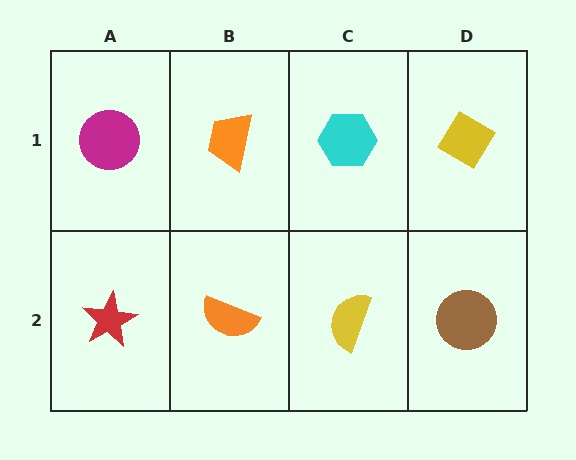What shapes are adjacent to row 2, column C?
A cyan hexagon (row 1, column C), an orange semicircle (row 2, column B), a brown circle (row 2, column D).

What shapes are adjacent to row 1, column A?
A red star (row 2, column A), an orange trapezoid (row 1, column B).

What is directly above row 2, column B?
An orange trapezoid.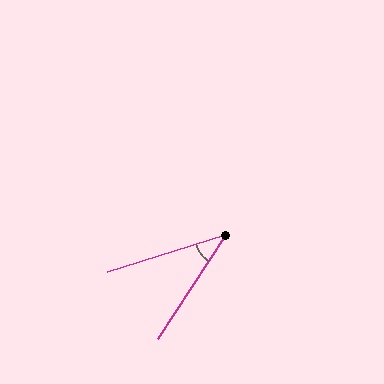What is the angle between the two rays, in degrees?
Approximately 39 degrees.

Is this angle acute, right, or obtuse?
It is acute.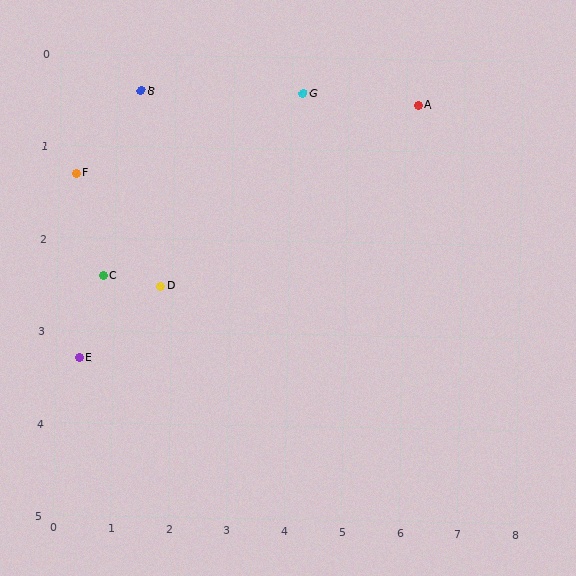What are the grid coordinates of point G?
Point G is at approximately (4.2, 0.4).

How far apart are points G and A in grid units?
Points G and A are about 2.0 grid units apart.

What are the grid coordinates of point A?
Point A is at approximately (6.2, 0.5).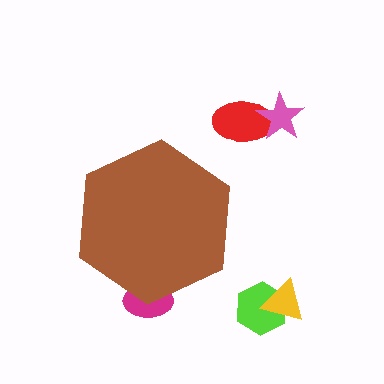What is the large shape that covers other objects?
A brown hexagon.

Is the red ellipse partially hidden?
No, the red ellipse is fully visible.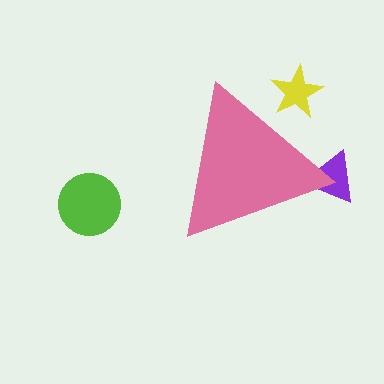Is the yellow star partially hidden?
Yes, the yellow star is partially hidden behind the pink triangle.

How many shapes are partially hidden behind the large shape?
2 shapes are partially hidden.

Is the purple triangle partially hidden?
Yes, the purple triangle is partially hidden behind the pink triangle.